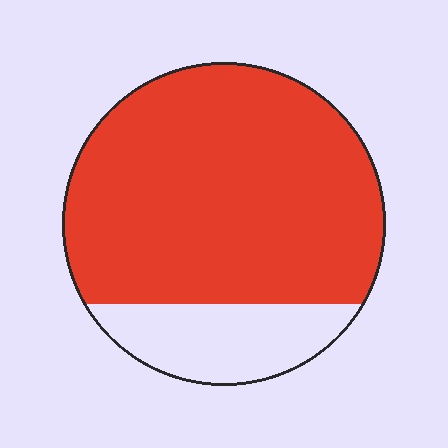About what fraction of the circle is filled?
About four fifths (4/5).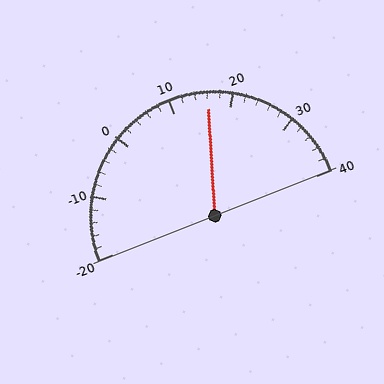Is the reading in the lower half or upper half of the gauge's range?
The reading is in the upper half of the range (-20 to 40).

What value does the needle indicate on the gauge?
The needle indicates approximately 16.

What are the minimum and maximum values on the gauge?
The gauge ranges from -20 to 40.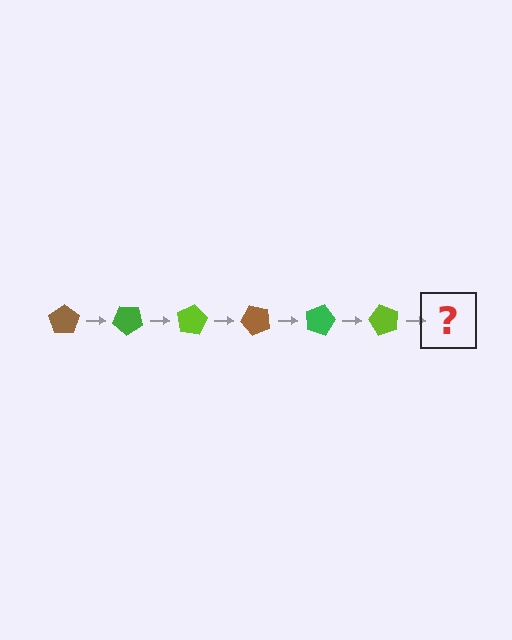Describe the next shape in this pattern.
It should be a brown pentagon, rotated 240 degrees from the start.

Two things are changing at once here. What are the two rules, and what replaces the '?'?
The two rules are that it rotates 40 degrees each step and the color cycles through brown, green, and lime. The '?' should be a brown pentagon, rotated 240 degrees from the start.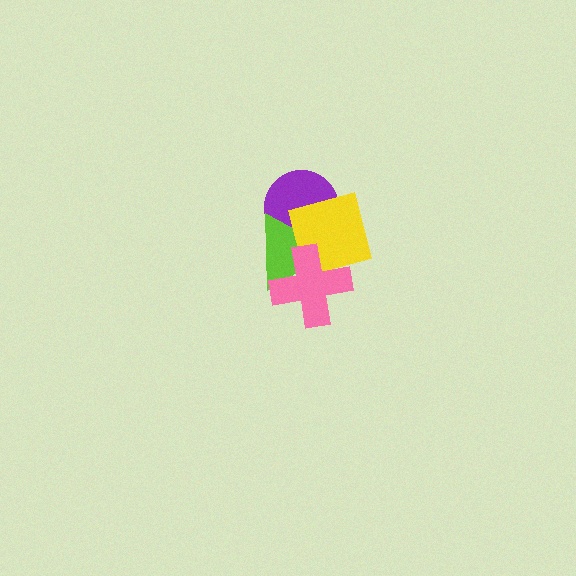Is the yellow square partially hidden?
Yes, it is partially covered by another shape.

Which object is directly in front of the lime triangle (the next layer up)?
The yellow square is directly in front of the lime triangle.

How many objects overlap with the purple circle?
2 objects overlap with the purple circle.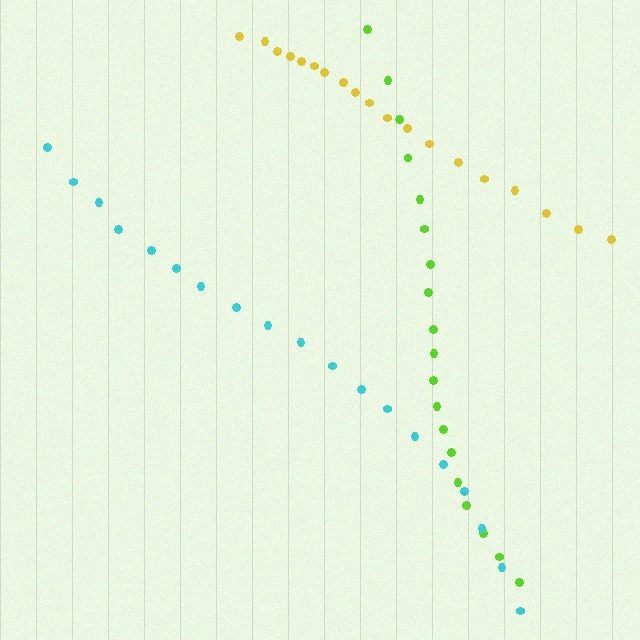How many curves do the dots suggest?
There are 3 distinct paths.